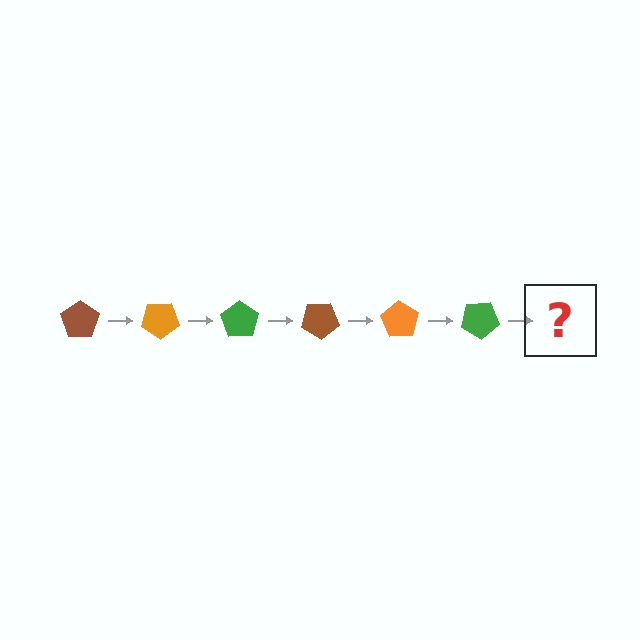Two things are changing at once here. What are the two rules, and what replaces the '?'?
The two rules are that it rotates 35 degrees each step and the color cycles through brown, orange, and green. The '?' should be a brown pentagon, rotated 210 degrees from the start.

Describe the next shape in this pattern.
It should be a brown pentagon, rotated 210 degrees from the start.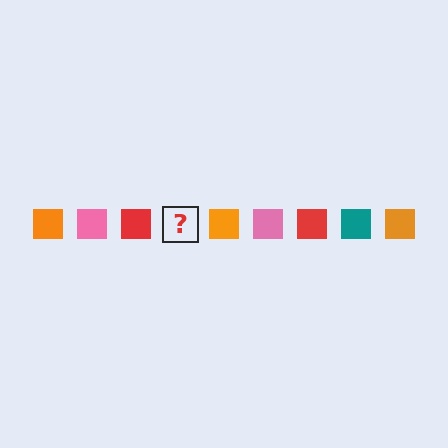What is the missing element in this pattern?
The missing element is a teal square.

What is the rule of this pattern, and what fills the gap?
The rule is that the pattern cycles through orange, pink, red, teal squares. The gap should be filled with a teal square.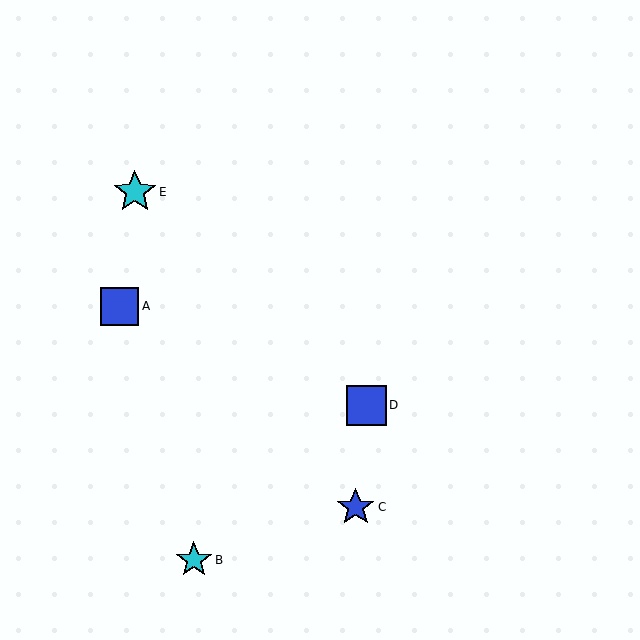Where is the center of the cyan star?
The center of the cyan star is at (194, 560).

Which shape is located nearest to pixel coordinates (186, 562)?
The cyan star (labeled B) at (194, 560) is nearest to that location.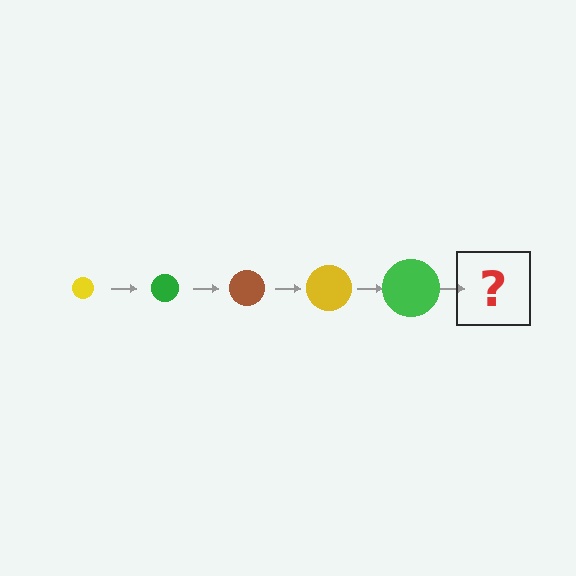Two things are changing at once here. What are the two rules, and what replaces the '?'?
The two rules are that the circle grows larger each step and the color cycles through yellow, green, and brown. The '?' should be a brown circle, larger than the previous one.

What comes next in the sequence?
The next element should be a brown circle, larger than the previous one.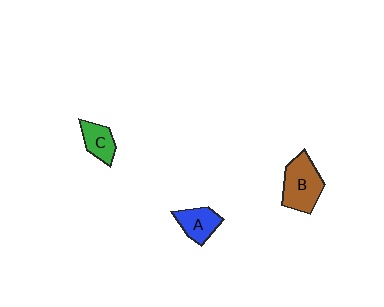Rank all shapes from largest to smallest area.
From largest to smallest: B (brown), A (blue), C (green).